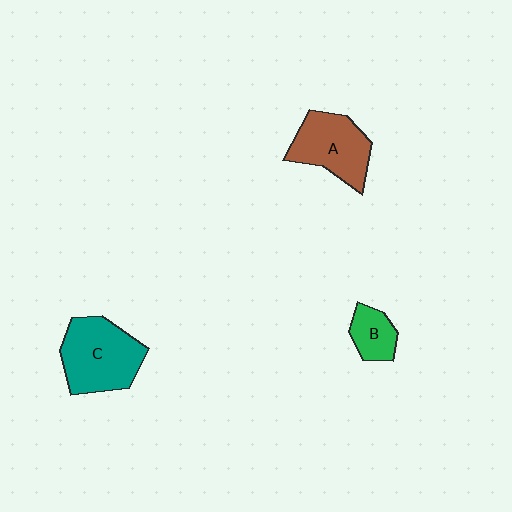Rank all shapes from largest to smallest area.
From largest to smallest: C (teal), A (brown), B (green).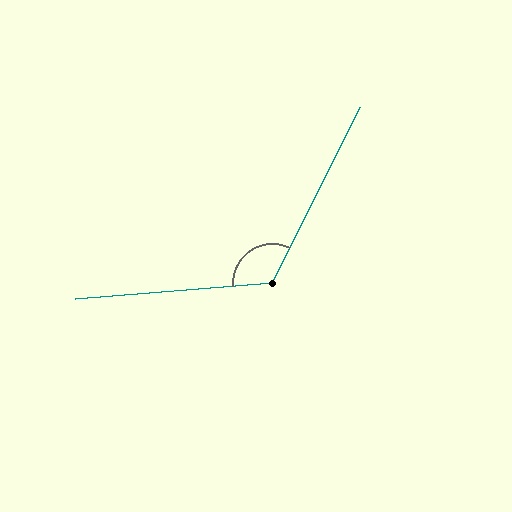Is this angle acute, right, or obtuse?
It is obtuse.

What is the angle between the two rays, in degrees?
Approximately 121 degrees.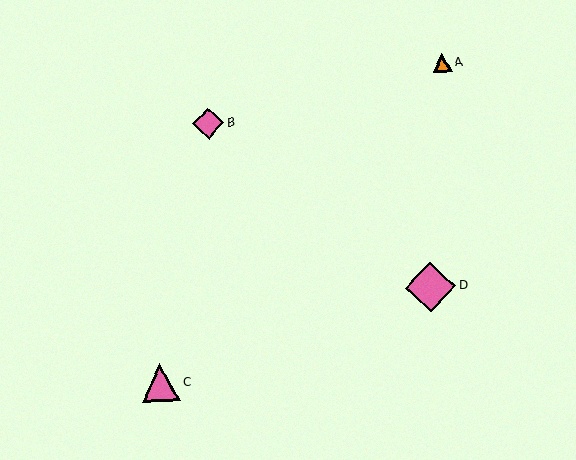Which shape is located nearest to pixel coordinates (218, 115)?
The pink diamond (labeled B) at (208, 123) is nearest to that location.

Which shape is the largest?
The pink diamond (labeled D) is the largest.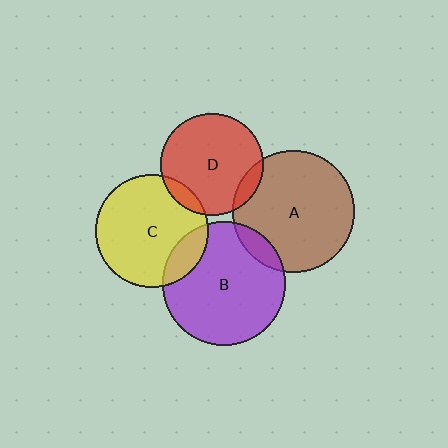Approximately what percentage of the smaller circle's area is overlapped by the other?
Approximately 10%.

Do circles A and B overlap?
Yes.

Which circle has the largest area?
Circle B (purple).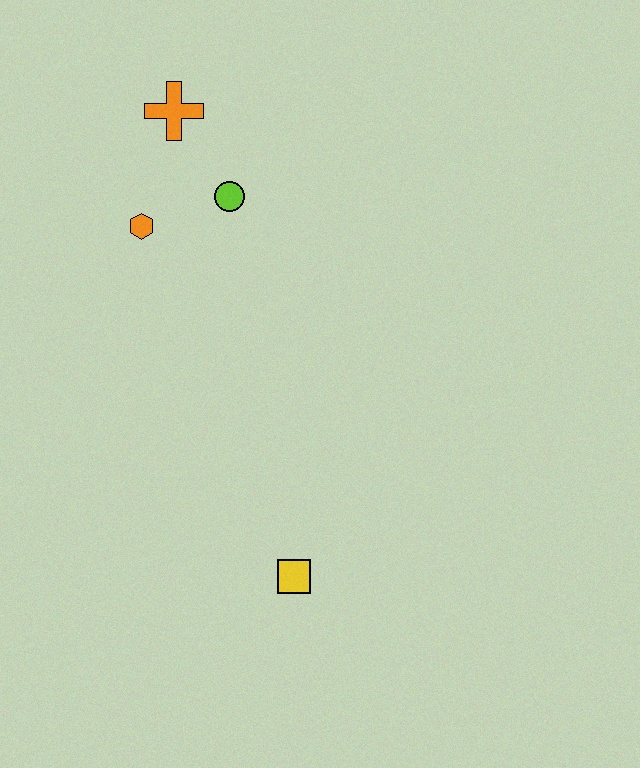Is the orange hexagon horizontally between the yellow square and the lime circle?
No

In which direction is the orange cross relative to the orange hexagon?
The orange cross is above the orange hexagon.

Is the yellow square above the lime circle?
No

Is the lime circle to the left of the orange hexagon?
No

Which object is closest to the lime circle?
The orange hexagon is closest to the lime circle.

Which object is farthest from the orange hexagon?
The yellow square is farthest from the orange hexagon.